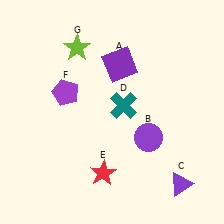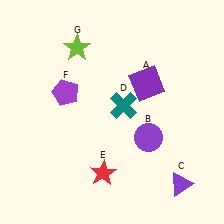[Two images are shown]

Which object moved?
The purple square (A) moved right.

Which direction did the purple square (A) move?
The purple square (A) moved right.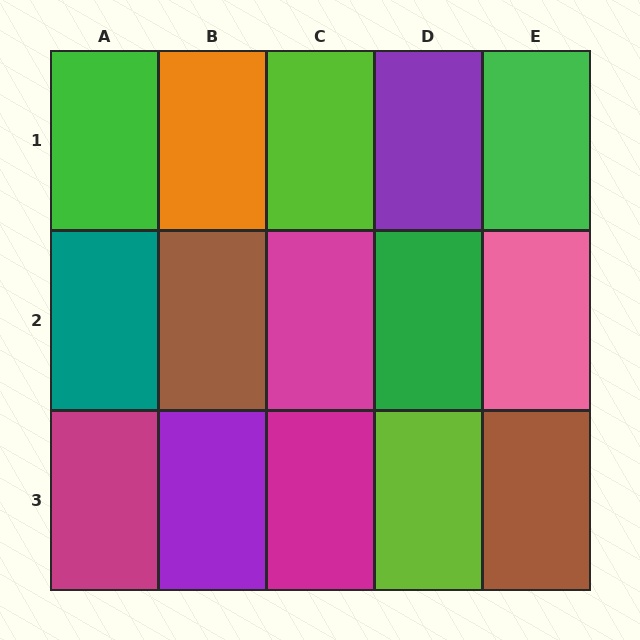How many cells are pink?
1 cell is pink.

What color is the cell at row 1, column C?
Lime.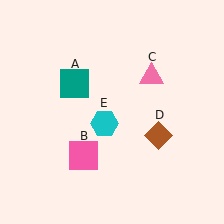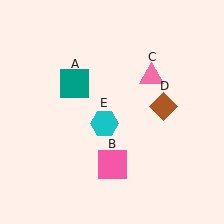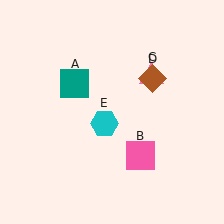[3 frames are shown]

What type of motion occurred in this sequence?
The pink square (object B), brown diamond (object D) rotated counterclockwise around the center of the scene.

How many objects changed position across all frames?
2 objects changed position: pink square (object B), brown diamond (object D).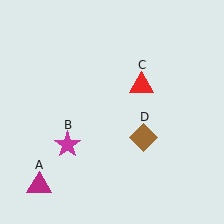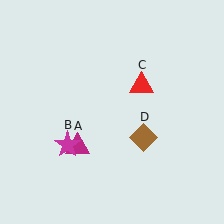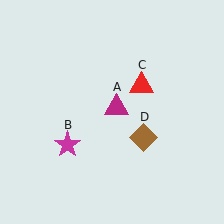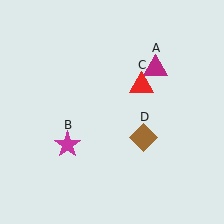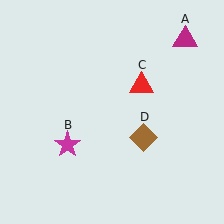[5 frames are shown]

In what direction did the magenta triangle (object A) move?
The magenta triangle (object A) moved up and to the right.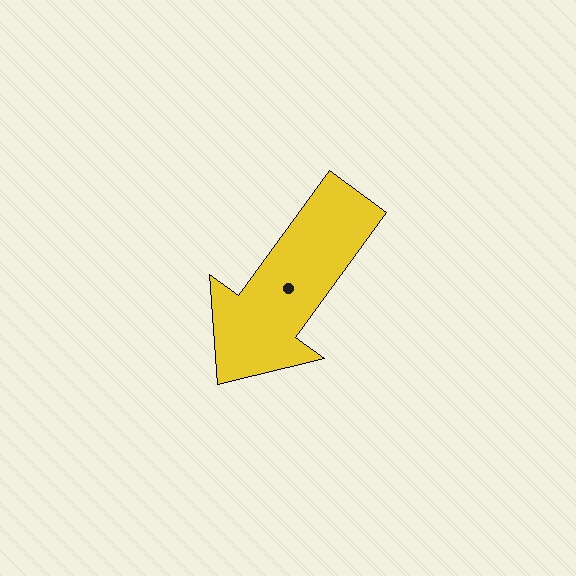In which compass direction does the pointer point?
Southwest.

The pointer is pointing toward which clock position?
Roughly 7 o'clock.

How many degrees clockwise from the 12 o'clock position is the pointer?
Approximately 216 degrees.